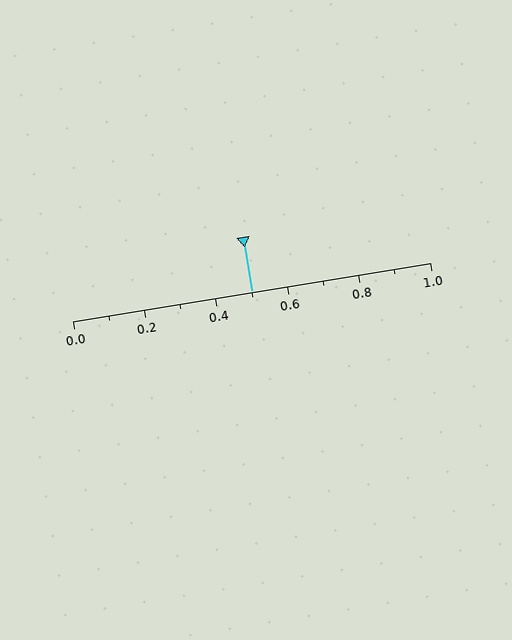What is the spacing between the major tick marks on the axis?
The major ticks are spaced 0.2 apart.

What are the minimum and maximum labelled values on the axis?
The axis runs from 0.0 to 1.0.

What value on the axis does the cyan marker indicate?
The marker indicates approximately 0.5.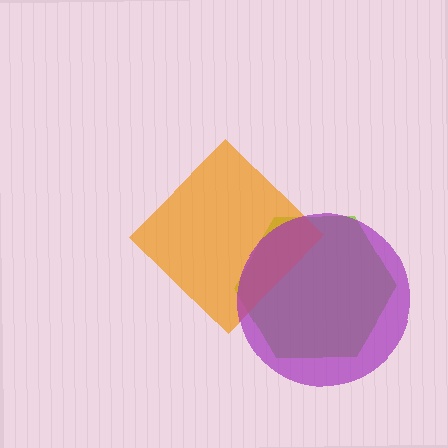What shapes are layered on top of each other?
The layered shapes are: a lime hexagon, an orange diamond, a purple circle.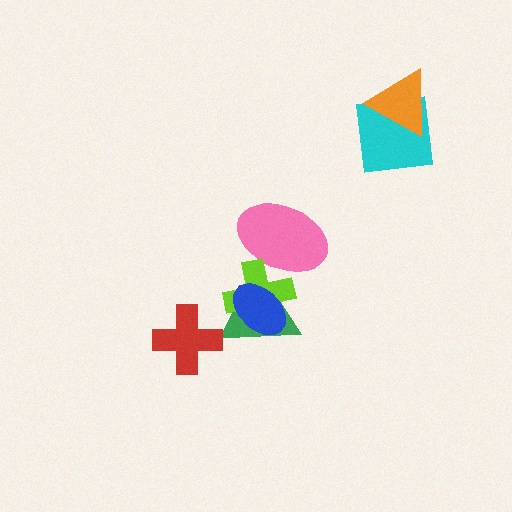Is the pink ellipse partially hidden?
Yes, it is partially covered by another shape.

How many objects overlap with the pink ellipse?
2 objects overlap with the pink ellipse.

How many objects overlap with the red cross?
0 objects overlap with the red cross.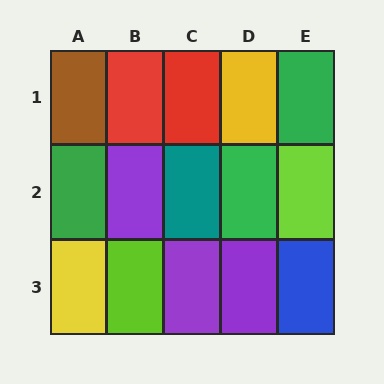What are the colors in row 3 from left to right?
Yellow, lime, purple, purple, blue.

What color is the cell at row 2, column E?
Lime.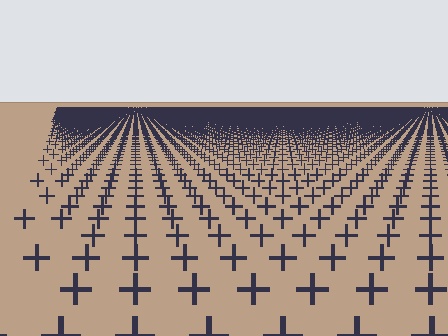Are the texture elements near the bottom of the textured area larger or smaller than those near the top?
Larger. Near the bottom, elements are closer to the viewer and appear at a bigger on-screen size.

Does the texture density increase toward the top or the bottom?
Density increases toward the top.